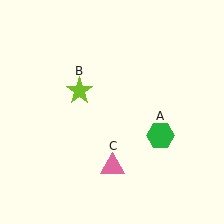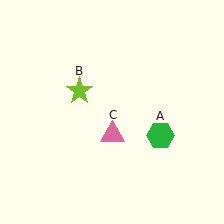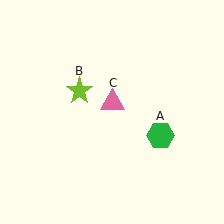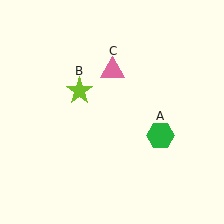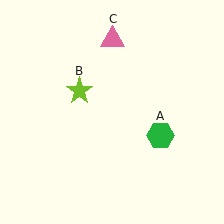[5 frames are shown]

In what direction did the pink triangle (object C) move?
The pink triangle (object C) moved up.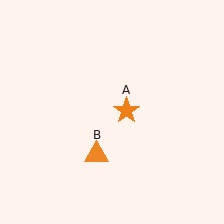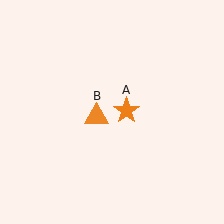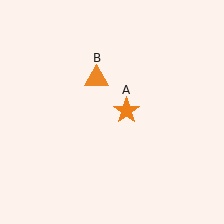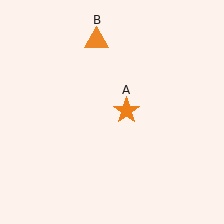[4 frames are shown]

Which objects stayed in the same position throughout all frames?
Orange star (object A) remained stationary.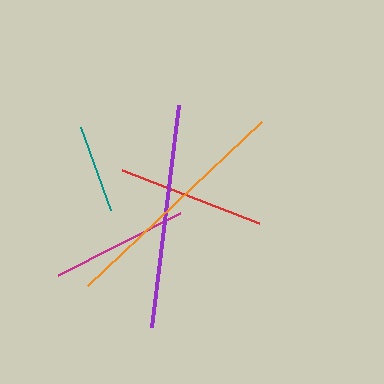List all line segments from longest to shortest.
From longest to shortest: orange, purple, red, magenta, teal.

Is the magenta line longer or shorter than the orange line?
The orange line is longer than the magenta line.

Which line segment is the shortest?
The teal line is the shortest at approximately 88 pixels.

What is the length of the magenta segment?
The magenta segment is approximately 136 pixels long.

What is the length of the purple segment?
The purple segment is approximately 224 pixels long.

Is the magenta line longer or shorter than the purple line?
The purple line is longer than the magenta line.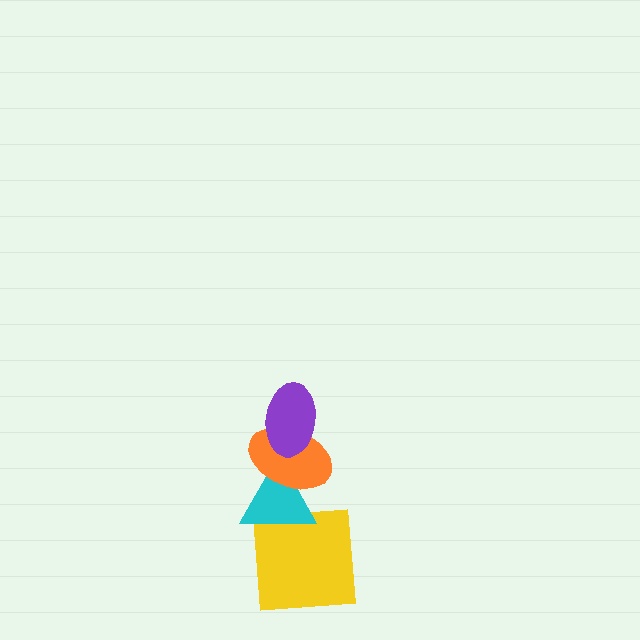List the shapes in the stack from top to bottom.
From top to bottom: the purple ellipse, the orange ellipse, the cyan triangle, the yellow square.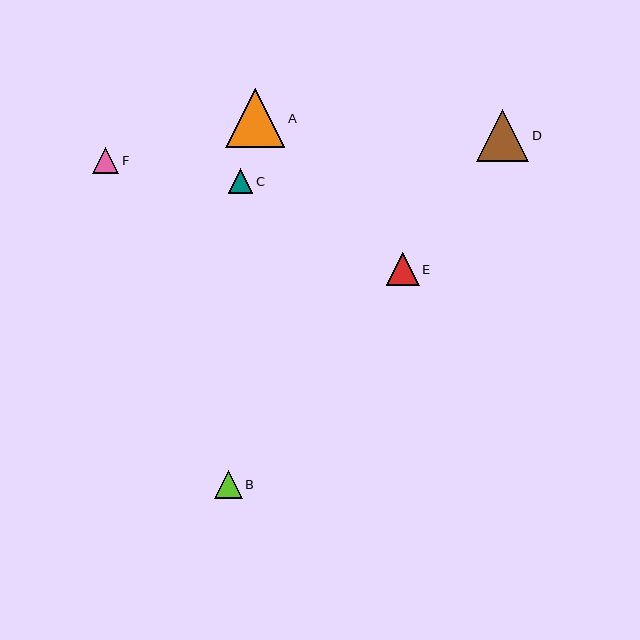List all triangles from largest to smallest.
From largest to smallest: A, D, E, B, F, C.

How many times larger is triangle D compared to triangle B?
Triangle D is approximately 1.9 times the size of triangle B.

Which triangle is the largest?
Triangle A is the largest with a size of approximately 59 pixels.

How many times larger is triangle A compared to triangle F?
Triangle A is approximately 2.2 times the size of triangle F.